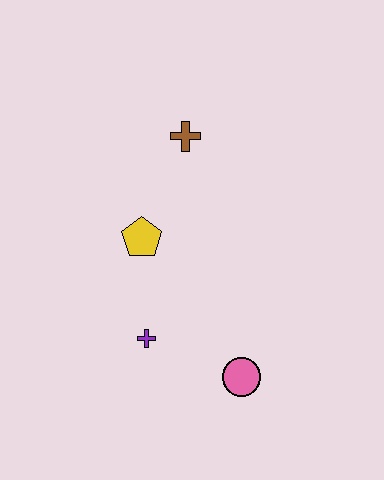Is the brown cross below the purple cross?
No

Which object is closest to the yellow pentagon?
The purple cross is closest to the yellow pentagon.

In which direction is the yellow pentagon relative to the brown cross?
The yellow pentagon is below the brown cross.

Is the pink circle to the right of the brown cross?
Yes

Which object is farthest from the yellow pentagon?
The pink circle is farthest from the yellow pentagon.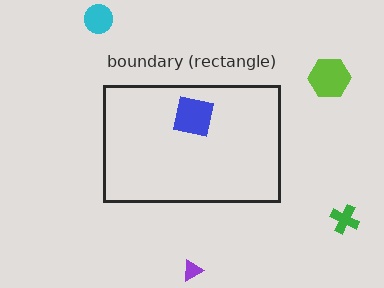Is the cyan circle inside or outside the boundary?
Outside.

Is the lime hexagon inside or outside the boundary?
Outside.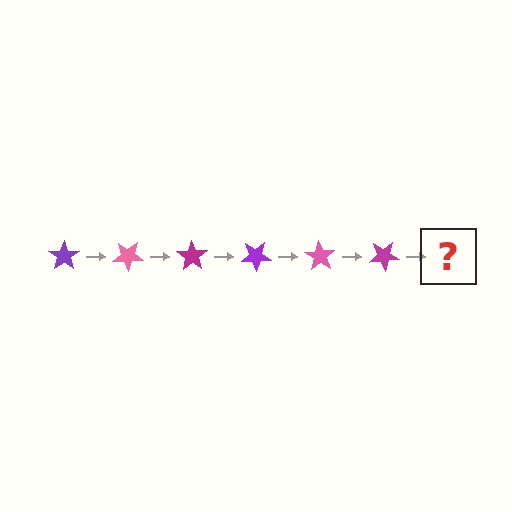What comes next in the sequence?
The next element should be a purple star, rotated 210 degrees from the start.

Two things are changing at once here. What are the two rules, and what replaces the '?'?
The two rules are that it rotates 35 degrees each step and the color cycles through purple, pink, and magenta. The '?' should be a purple star, rotated 210 degrees from the start.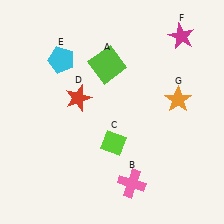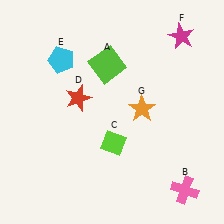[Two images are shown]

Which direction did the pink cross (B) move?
The pink cross (B) moved right.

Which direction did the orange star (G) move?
The orange star (G) moved left.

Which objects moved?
The objects that moved are: the pink cross (B), the orange star (G).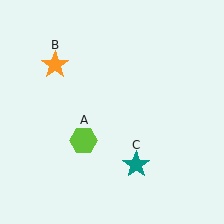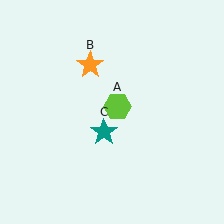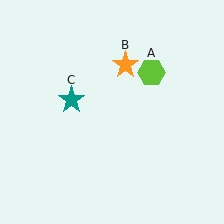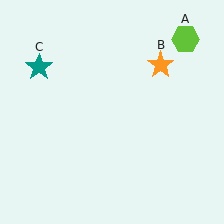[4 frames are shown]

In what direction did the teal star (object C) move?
The teal star (object C) moved up and to the left.